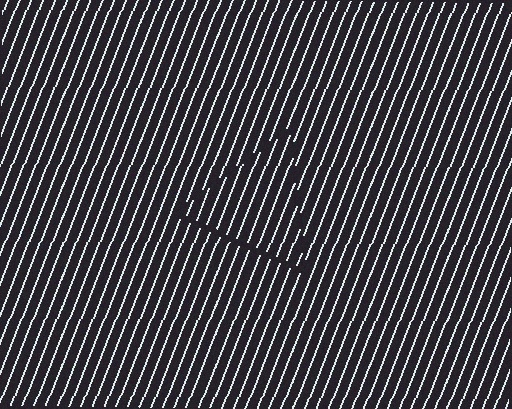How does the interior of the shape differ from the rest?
The interior of the shape contains the same grating, shifted by half a period — the contour is defined by the phase discontinuity where line-ends from the inner and outer gratings abut.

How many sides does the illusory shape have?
3 sides — the line-ends trace a triangle.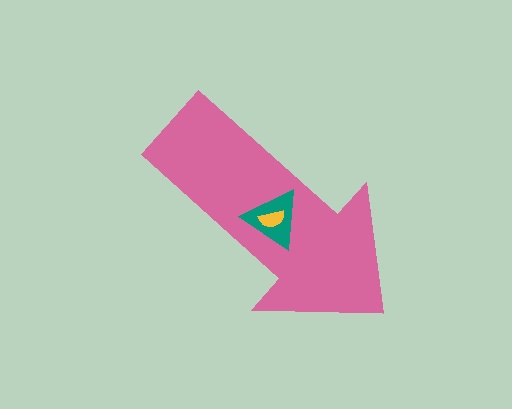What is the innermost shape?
The yellow semicircle.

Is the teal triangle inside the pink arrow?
Yes.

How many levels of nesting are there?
3.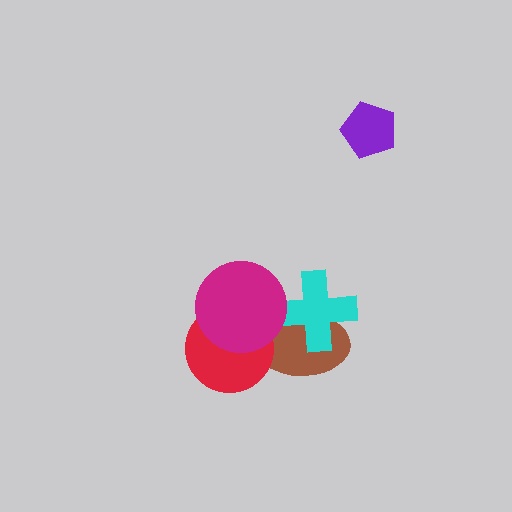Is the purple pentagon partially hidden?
No, no other shape covers it.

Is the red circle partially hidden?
Yes, it is partially covered by another shape.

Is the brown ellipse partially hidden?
Yes, it is partially covered by another shape.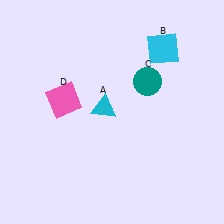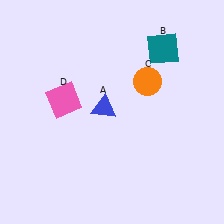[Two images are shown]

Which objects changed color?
A changed from cyan to blue. B changed from cyan to teal. C changed from teal to orange.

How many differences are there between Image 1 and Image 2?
There are 3 differences between the two images.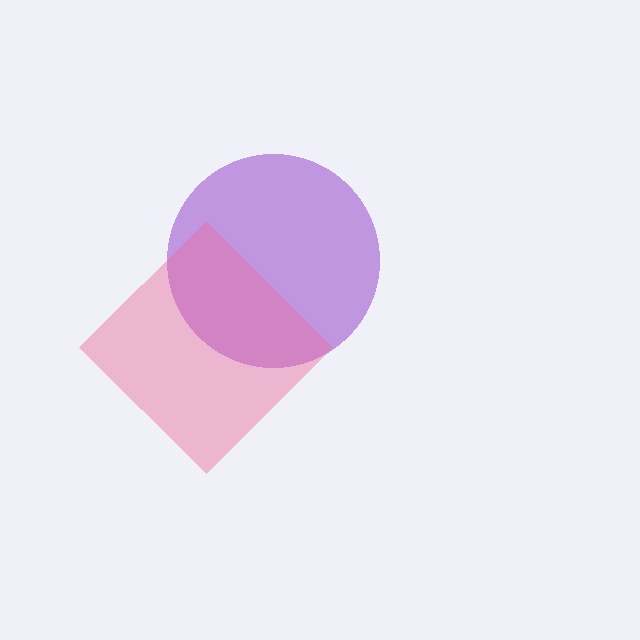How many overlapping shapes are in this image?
There are 2 overlapping shapes in the image.